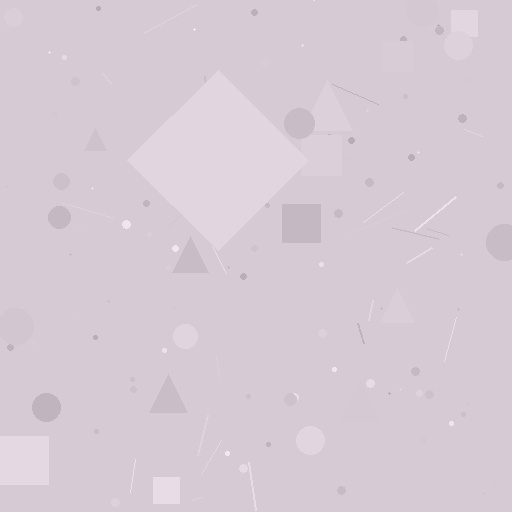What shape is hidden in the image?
A diamond is hidden in the image.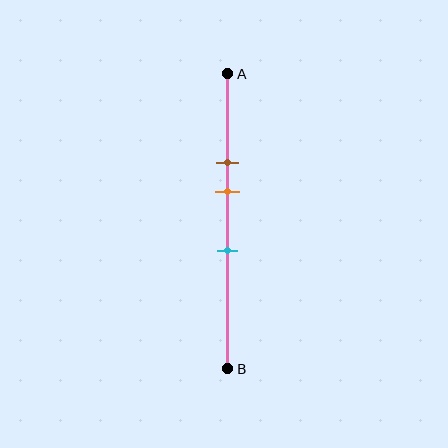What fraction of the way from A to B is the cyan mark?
The cyan mark is approximately 60% (0.6) of the way from A to B.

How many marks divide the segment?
There are 3 marks dividing the segment.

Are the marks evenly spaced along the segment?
Yes, the marks are approximately evenly spaced.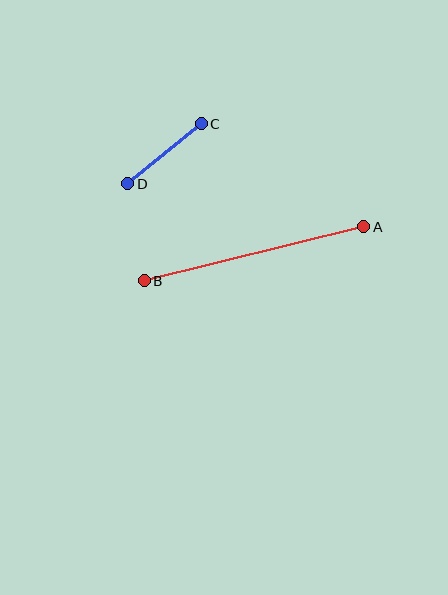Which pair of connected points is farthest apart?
Points A and B are farthest apart.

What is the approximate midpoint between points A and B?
The midpoint is at approximately (254, 254) pixels.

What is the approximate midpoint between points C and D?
The midpoint is at approximately (165, 154) pixels.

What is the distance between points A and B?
The distance is approximately 226 pixels.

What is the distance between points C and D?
The distance is approximately 95 pixels.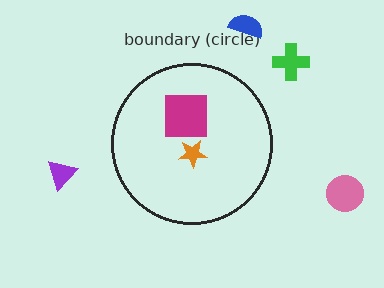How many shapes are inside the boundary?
2 inside, 4 outside.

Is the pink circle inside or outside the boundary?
Outside.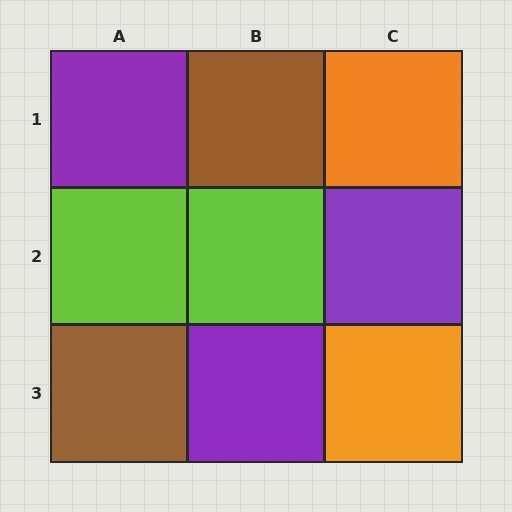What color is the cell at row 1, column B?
Brown.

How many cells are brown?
2 cells are brown.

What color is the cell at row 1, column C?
Orange.